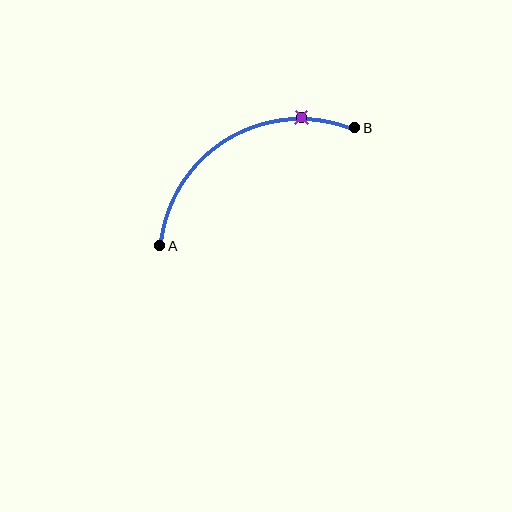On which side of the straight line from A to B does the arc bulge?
The arc bulges above the straight line connecting A and B.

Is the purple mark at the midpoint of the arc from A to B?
No. The purple mark lies on the arc but is closer to endpoint B. The arc midpoint would be at the point on the curve equidistant along the arc from both A and B.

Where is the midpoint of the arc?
The arc midpoint is the point on the curve farthest from the straight line joining A and B. It sits above that line.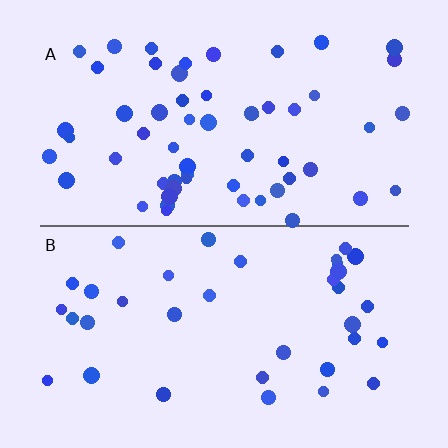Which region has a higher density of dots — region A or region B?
A (the top).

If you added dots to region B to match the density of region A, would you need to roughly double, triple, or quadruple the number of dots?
Approximately double.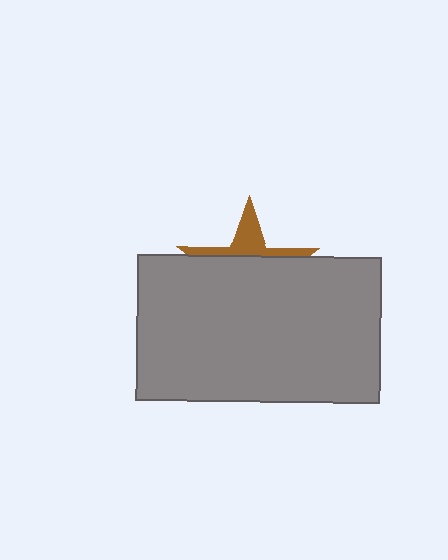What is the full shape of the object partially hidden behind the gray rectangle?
The partially hidden object is a brown star.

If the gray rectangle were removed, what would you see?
You would see the complete brown star.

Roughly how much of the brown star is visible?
A small part of it is visible (roughly 30%).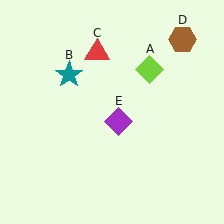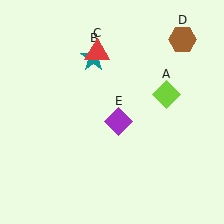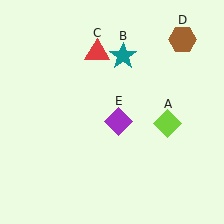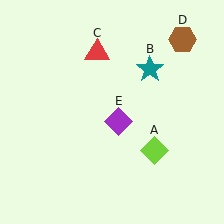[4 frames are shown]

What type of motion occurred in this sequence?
The lime diamond (object A), teal star (object B) rotated clockwise around the center of the scene.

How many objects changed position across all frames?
2 objects changed position: lime diamond (object A), teal star (object B).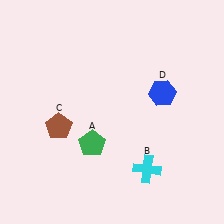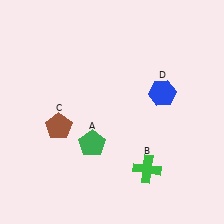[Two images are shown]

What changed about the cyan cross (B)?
In Image 1, B is cyan. In Image 2, it changed to green.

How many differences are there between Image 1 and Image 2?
There is 1 difference between the two images.